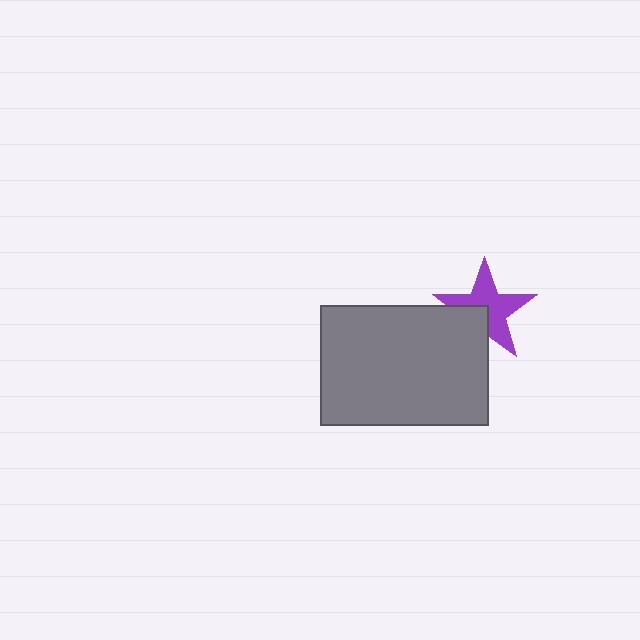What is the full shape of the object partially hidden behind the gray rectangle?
The partially hidden object is a purple star.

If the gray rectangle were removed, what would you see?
You would see the complete purple star.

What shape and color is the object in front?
The object in front is a gray rectangle.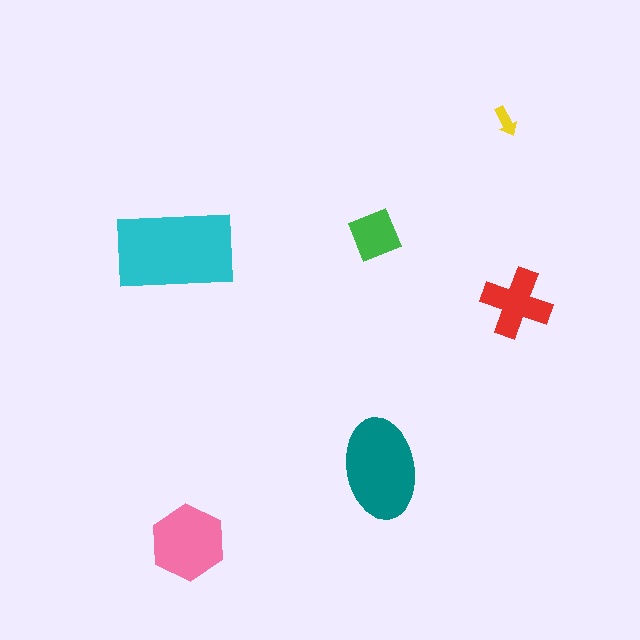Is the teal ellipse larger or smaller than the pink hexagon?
Larger.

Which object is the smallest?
The yellow arrow.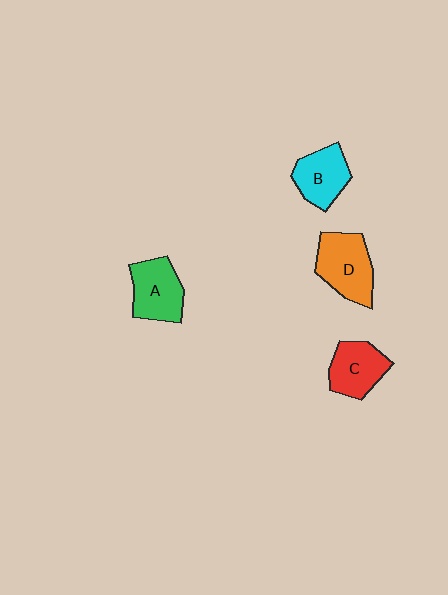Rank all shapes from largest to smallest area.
From largest to smallest: D (orange), A (green), C (red), B (cyan).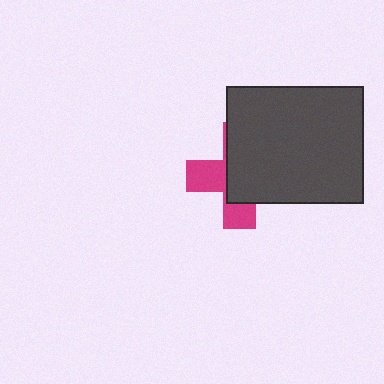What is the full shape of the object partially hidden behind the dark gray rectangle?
The partially hidden object is a magenta cross.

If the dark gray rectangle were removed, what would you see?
You would see the complete magenta cross.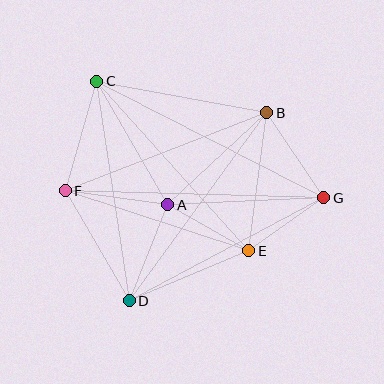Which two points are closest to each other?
Points E and G are closest to each other.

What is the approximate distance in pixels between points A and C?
The distance between A and C is approximately 142 pixels.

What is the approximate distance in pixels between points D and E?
The distance between D and E is approximately 129 pixels.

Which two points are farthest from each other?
Points F and G are farthest from each other.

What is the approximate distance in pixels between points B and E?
The distance between B and E is approximately 139 pixels.